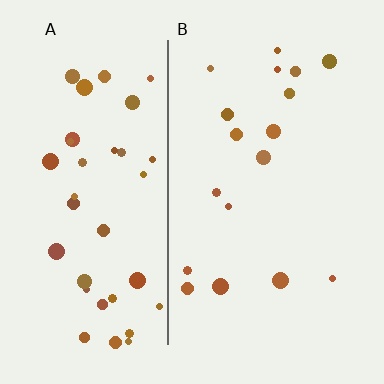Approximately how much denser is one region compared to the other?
Approximately 2.2× — region A over region B.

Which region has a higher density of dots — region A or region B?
A (the left).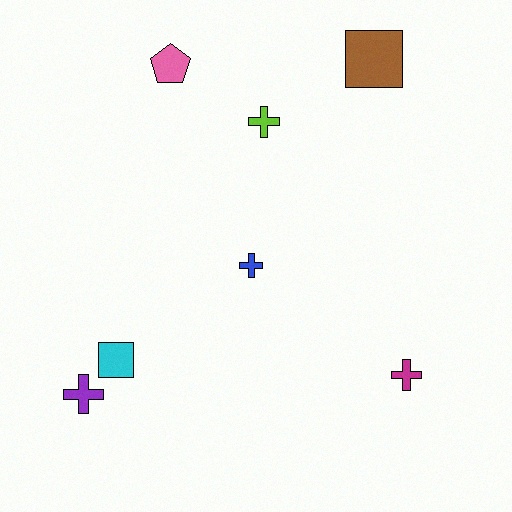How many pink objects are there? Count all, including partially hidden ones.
There is 1 pink object.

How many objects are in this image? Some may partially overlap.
There are 7 objects.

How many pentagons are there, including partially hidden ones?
There is 1 pentagon.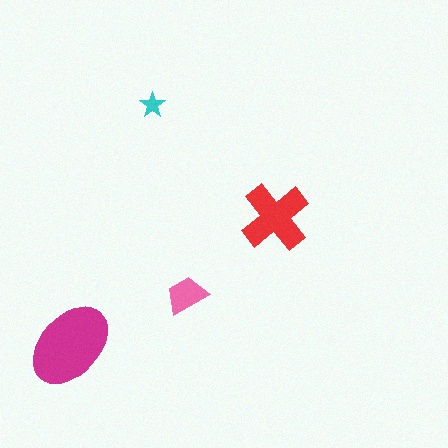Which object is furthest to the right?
The red cross is rightmost.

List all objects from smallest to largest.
The cyan star, the pink trapezoid, the red cross, the magenta ellipse.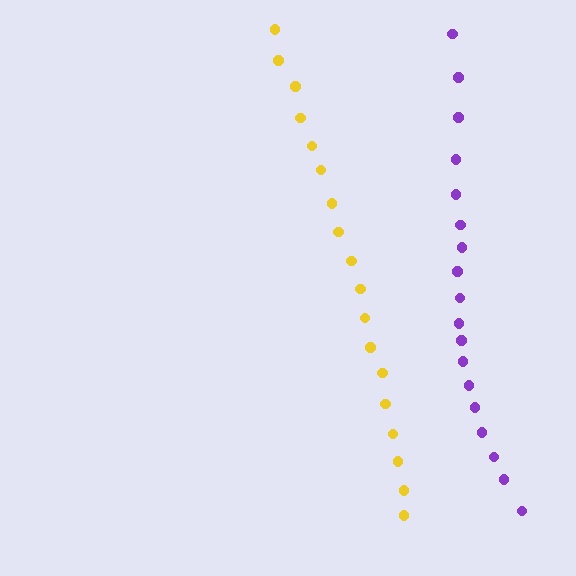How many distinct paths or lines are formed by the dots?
There are 2 distinct paths.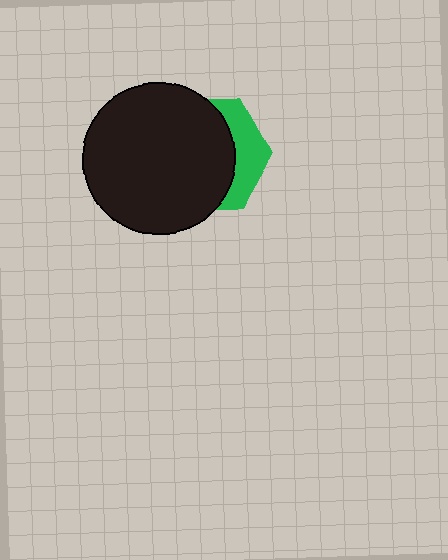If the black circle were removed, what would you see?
You would see the complete green hexagon.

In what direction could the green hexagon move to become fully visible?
The green hexagon could move right. That would shift it out from behind the black circle entirely.